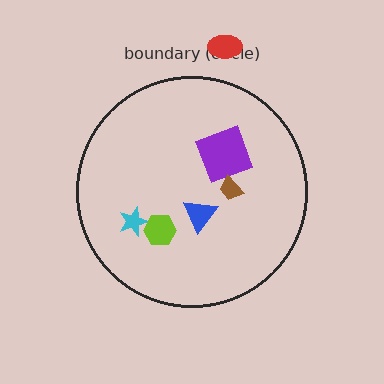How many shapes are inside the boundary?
5 inside, 1 outside.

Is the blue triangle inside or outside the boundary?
Inside.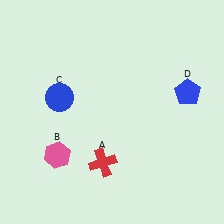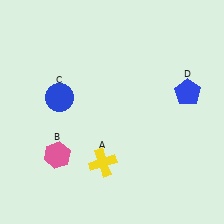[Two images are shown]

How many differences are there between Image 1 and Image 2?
There is 1 difference between the two images.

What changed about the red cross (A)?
In Image 1, A is red. In Image 2, it changed to yellow.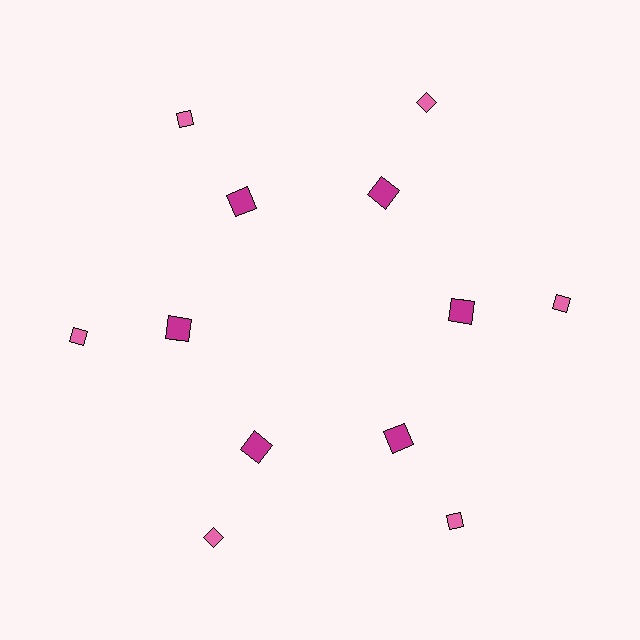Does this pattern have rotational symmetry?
Yes, this pattern has 6-fold rotational symmetry. It looks the same after rotating 60 degrees around the center.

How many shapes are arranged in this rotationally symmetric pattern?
There are 18 shapes, arranged in 6 groups of 3.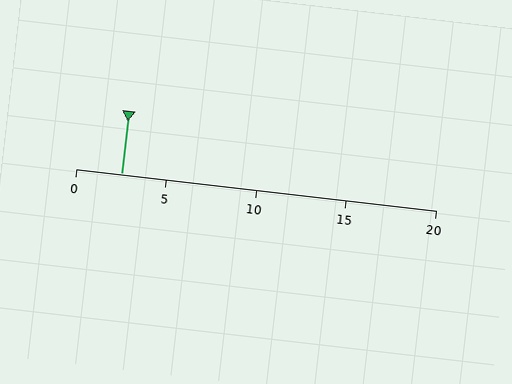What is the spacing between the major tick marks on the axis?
The major ticks are spaced 5 apart.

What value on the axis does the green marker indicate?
The marker indicates approximately 2.5.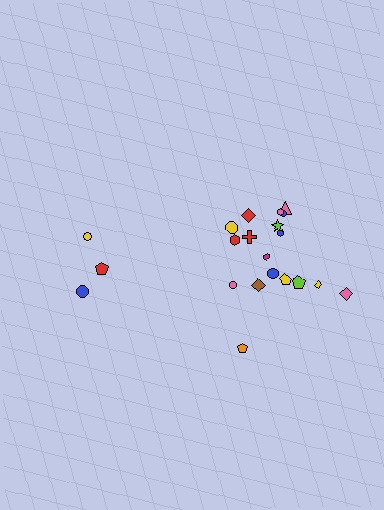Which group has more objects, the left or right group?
The right group.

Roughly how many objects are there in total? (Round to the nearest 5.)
Roughly 20 objects in total.